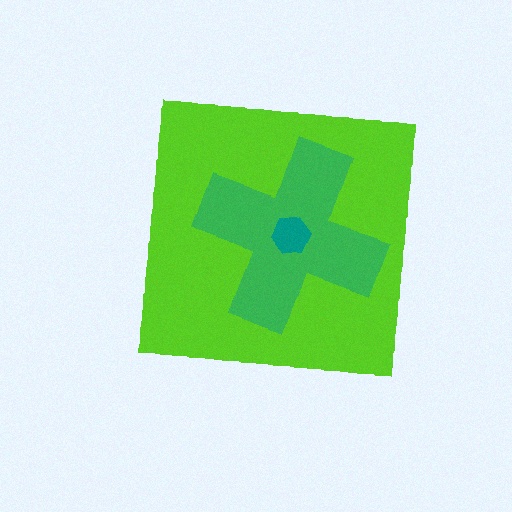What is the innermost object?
The teal hexagon.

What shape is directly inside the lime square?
The green cross.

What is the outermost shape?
The lime square.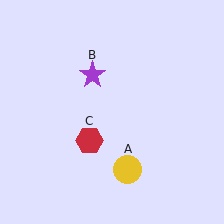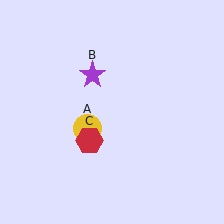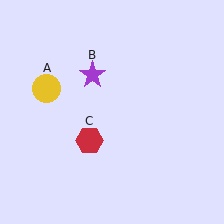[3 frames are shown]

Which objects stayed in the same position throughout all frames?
Purple star (object B) and red hexagon (object C) remained stationary.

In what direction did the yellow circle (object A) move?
The yellow circle (object A) moved up and to the left.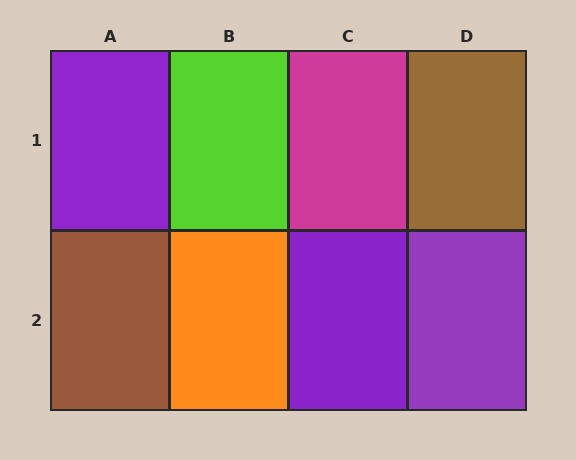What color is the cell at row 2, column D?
Purple.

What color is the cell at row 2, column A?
Brown.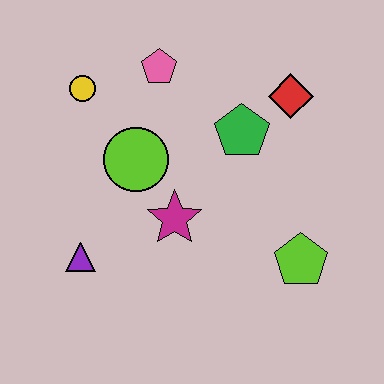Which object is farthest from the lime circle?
The lime pentagon is farthest from the lime circle.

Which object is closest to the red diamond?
The green pentagon is closest to the red diamond.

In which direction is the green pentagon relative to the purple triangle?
The green pentagon is to the right of the purple triangle.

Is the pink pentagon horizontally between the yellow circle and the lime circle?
No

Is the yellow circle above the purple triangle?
Yes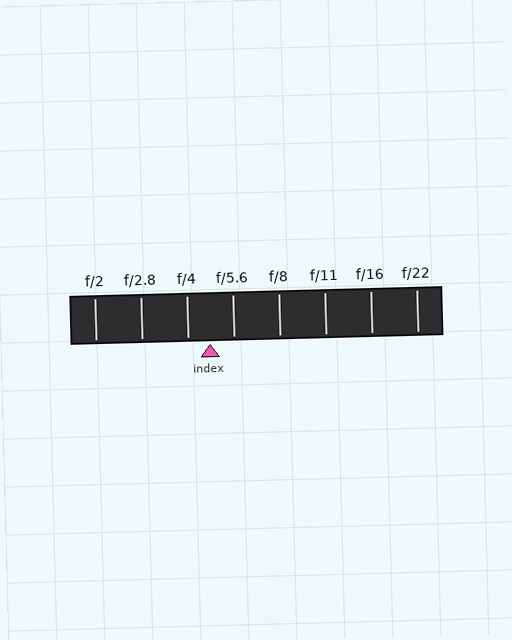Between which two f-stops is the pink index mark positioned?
The index mark is between f/4 and f/5.6.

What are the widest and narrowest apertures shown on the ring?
The widest aperture shown is f/2 and the narrowest is f/22.